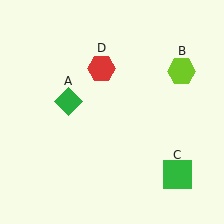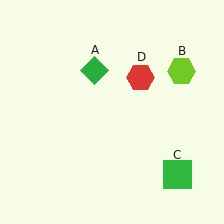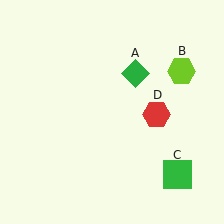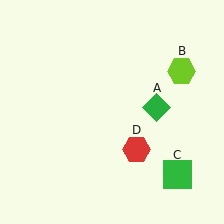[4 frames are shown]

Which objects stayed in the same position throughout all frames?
Lime hexagon (object B) and green square (object C) remained stationary.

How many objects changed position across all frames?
2 objects changed position: green diamond (object A), red hexagon (object D).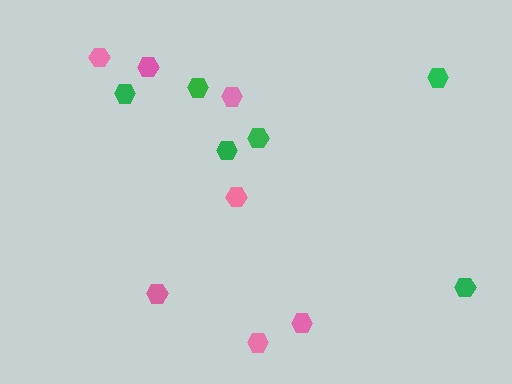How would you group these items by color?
There are 2 groups: one group of green hexagons (6) and one group of pink hexagons (7).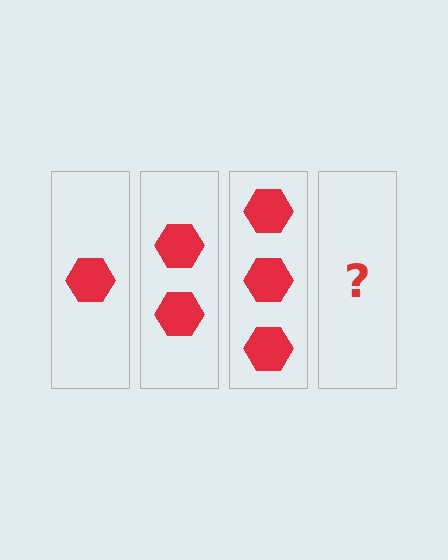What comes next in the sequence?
The next element should be 4 hexagons.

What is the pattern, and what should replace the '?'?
The pattern is that each step adds one more hexagon. The '?' should be 4 hexagons.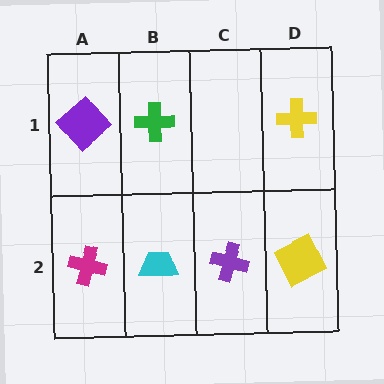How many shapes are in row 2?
4 shapes.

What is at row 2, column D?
A yellow square.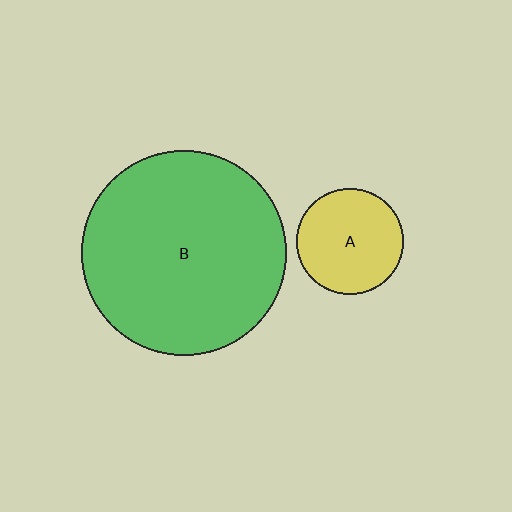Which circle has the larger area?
Circle B (green).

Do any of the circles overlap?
No, none of the circles overlap.